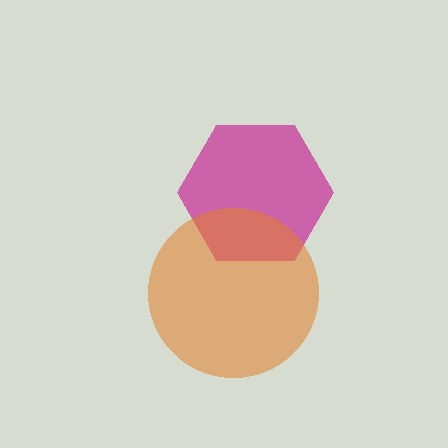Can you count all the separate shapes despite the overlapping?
Yes, there are 2 separate shapes.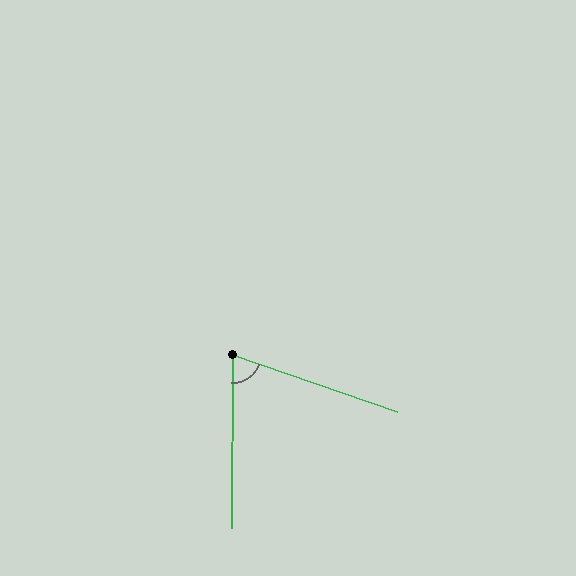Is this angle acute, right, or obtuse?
It is acute.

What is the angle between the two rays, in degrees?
Approximately 71 degrees.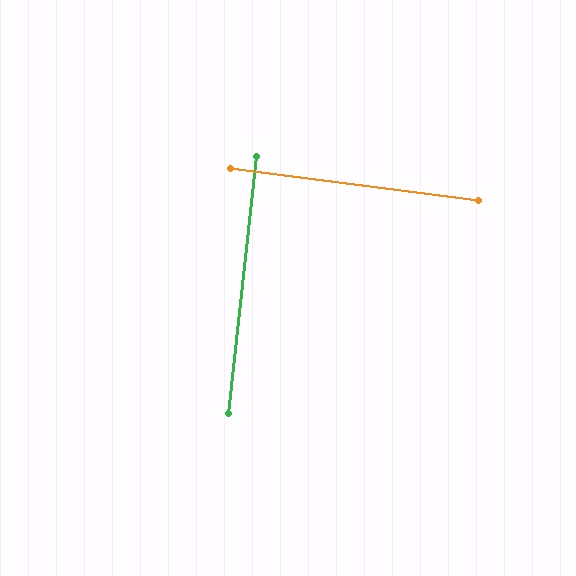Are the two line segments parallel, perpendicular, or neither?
Perpendicular — they meet at approximately 89°.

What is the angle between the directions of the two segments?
Approximately 89 degrees.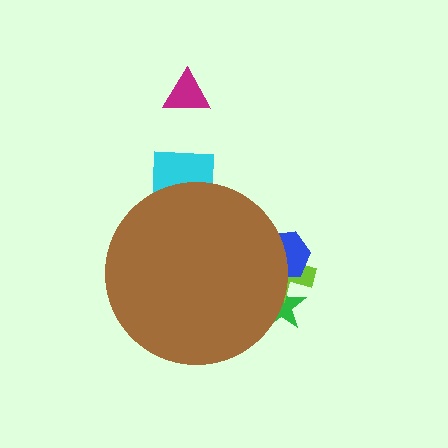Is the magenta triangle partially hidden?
No, the magenta triangle is fully visible.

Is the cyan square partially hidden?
Yes, the cyan square is partially hidden behind the brown circle.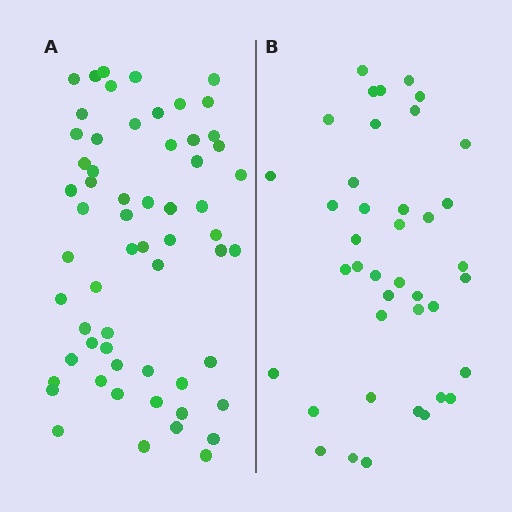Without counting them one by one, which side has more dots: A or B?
Region A (the left region) has more dots.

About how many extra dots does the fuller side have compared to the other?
Region A has approximately 20 more dots than region B.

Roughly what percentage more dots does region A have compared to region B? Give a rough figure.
About 50% more.